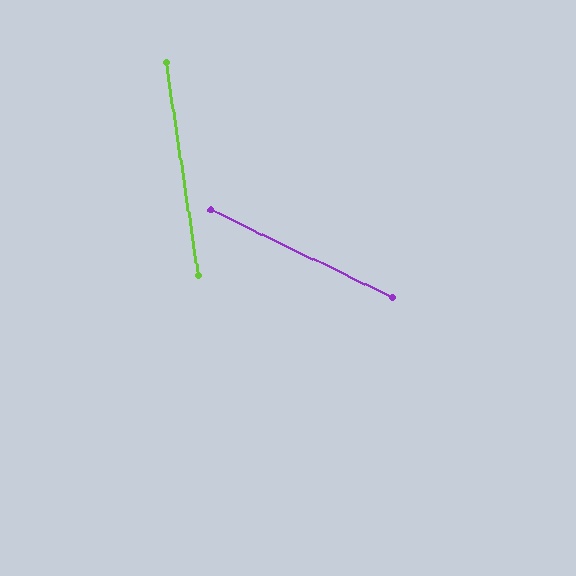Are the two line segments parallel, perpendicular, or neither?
Neither parallel nor perpendicular — they differ by about 56°.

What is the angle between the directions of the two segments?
Approximately 56 degrees.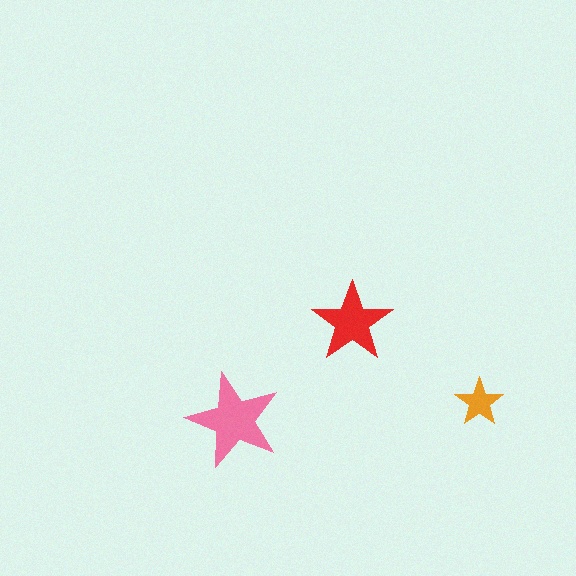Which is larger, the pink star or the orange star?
The pink one.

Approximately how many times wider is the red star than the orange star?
About 1.5 times wider.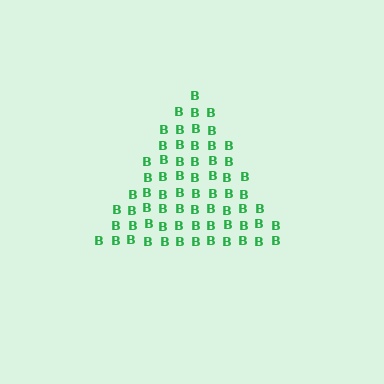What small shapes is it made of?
It is made of small letter B's.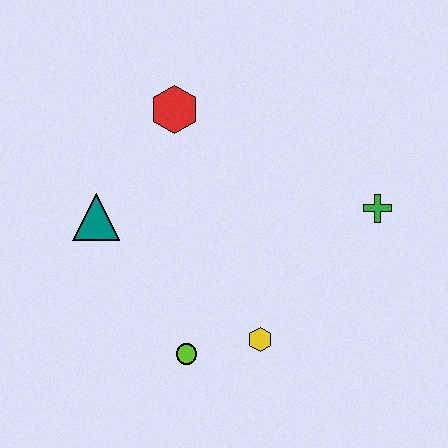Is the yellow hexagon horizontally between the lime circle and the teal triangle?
No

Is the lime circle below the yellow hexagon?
Yes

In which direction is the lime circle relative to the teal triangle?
The lime circle is below the teal triangle.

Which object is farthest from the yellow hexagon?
The red hexagon is farthest from the yellow hexagon.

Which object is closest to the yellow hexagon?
The lime circle is closest to the yellow hexagon.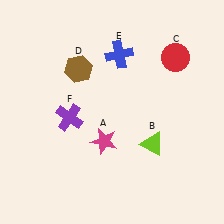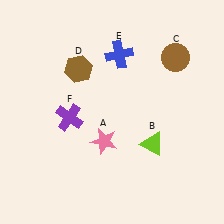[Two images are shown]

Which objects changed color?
A changed from magenta to pink. C changed from red to brown.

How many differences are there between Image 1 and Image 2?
There are 2 differences between the two images.